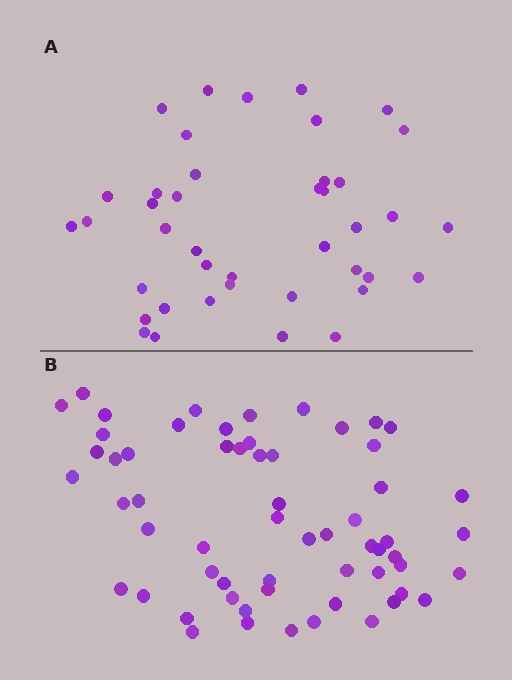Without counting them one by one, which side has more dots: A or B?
Region B (the bottom region) has more dots.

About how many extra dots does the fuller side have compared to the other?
Region B has approximately 20 more dots than region A.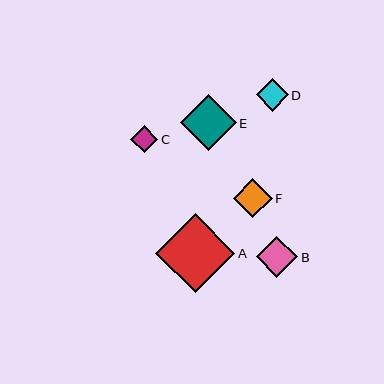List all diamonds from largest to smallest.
From largest to smallest: A, E, B, F, D, C.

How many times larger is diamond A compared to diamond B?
Diamond A is approximately 1.9 times the size of diamond B.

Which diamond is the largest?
Diamond A is the largest with a size of approximately 79 pixels.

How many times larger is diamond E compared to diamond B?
Diamond E is approximately 1.3 times the size of diamond B.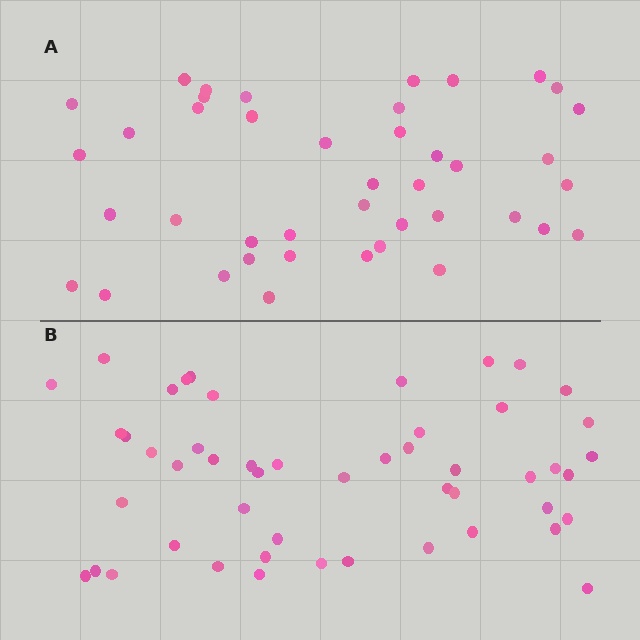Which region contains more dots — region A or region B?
Region B (the bottom region) has more dots.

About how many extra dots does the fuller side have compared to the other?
Region B has roughly 8 or so more dots than region A.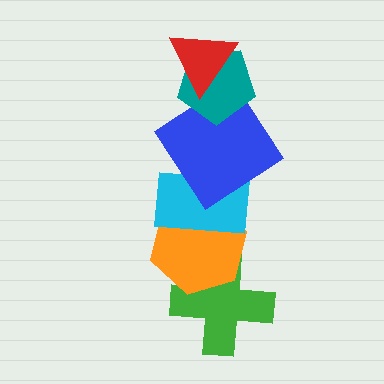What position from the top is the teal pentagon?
The teal pentagon is 2nd from the top.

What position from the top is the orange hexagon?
The orange hexagon is 5th from the top.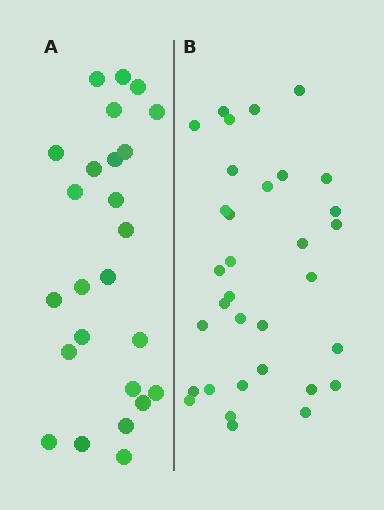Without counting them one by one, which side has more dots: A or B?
Region B (the right region) has more dots.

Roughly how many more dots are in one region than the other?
Region B has roughly 8 or so more dots than region A.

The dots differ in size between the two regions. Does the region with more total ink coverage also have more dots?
No. Region A has more total ink coverage because its dots are larger, but region B actually contains more individual dots. Total area can be misleading — the number of items is what matters here.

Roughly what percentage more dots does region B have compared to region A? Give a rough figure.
About 30% more.